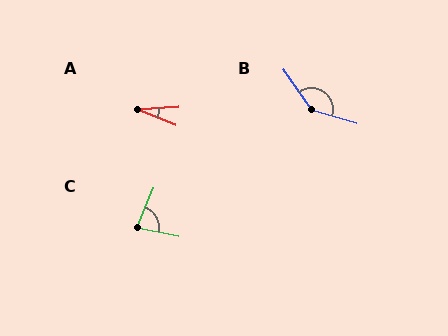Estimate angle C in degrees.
Approximately 79 degrees.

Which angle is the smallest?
A, at approximately 26 degrees.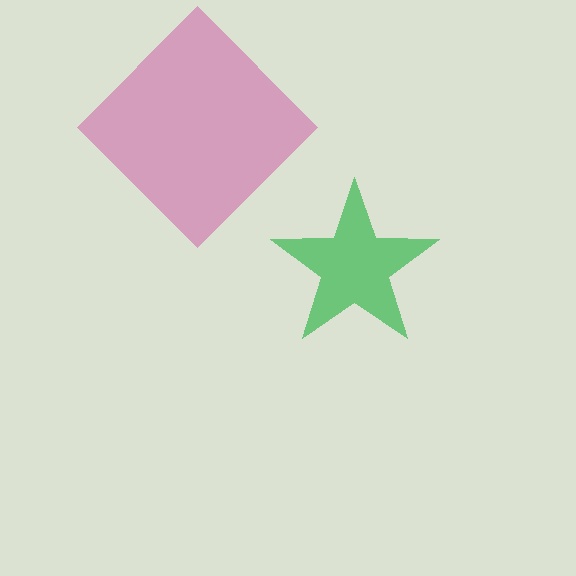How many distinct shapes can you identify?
There are 2 distinct shapes: a green star, a magenta diamond.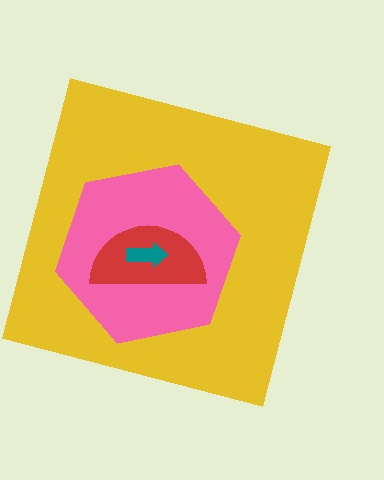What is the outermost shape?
The yellow square.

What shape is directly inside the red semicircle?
The teal arrow.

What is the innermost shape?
The teal arrow.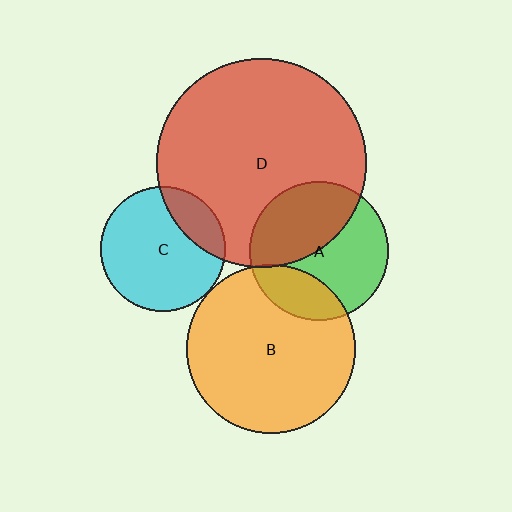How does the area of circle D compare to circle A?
Approximately 2.3 times.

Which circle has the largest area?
Circle D (red).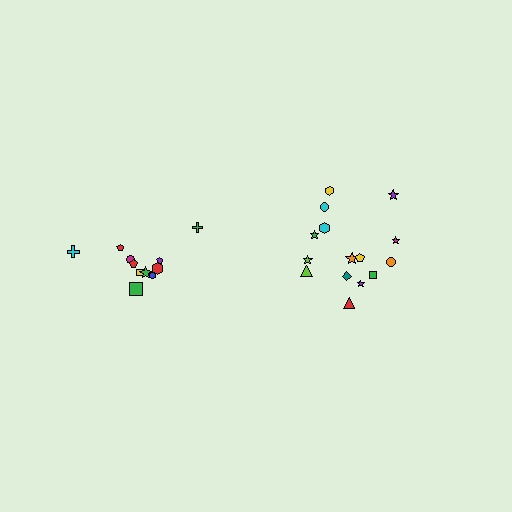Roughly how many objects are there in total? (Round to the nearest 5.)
Roughly 25 objects in total.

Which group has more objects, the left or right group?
The right group.